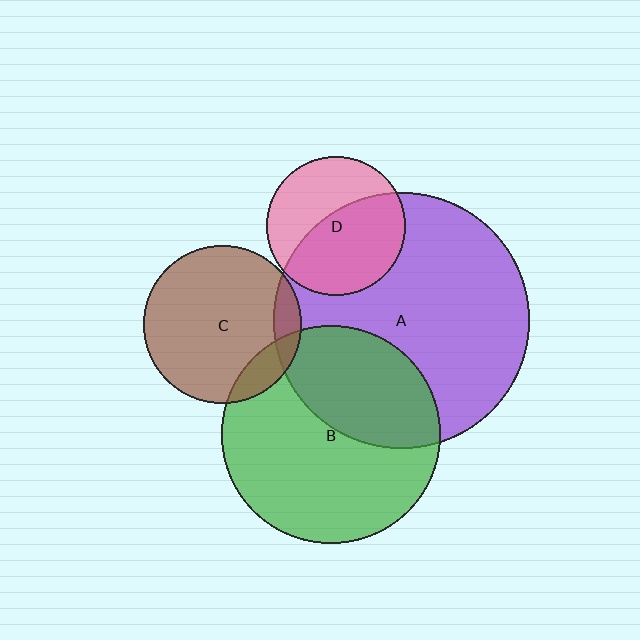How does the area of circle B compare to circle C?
Approximately 1.9 times.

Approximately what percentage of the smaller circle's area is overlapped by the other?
Approximately 40%.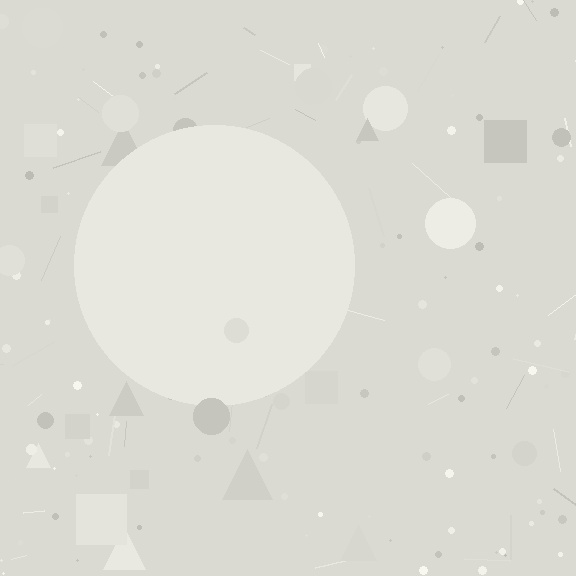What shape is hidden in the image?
A circle is hidden in the image.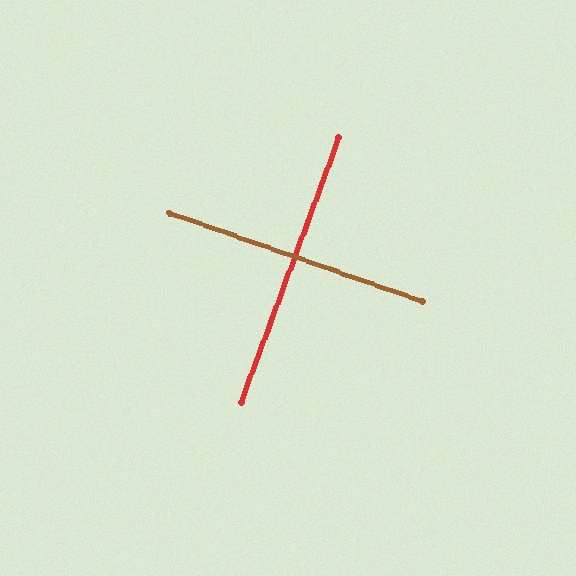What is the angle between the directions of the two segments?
Approximately 89 degrees.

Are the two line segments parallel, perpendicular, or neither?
Perpendicular — they meet at approximately 89°.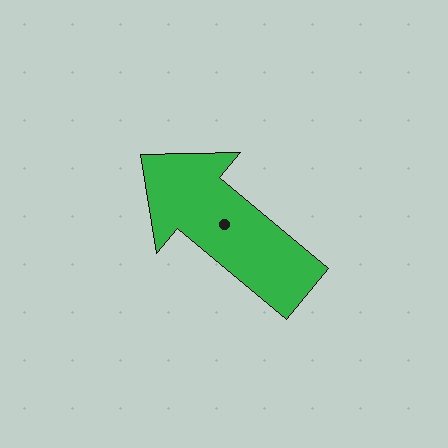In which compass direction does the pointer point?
Northwest.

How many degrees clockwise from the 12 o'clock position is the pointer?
Approximately 310 degrees.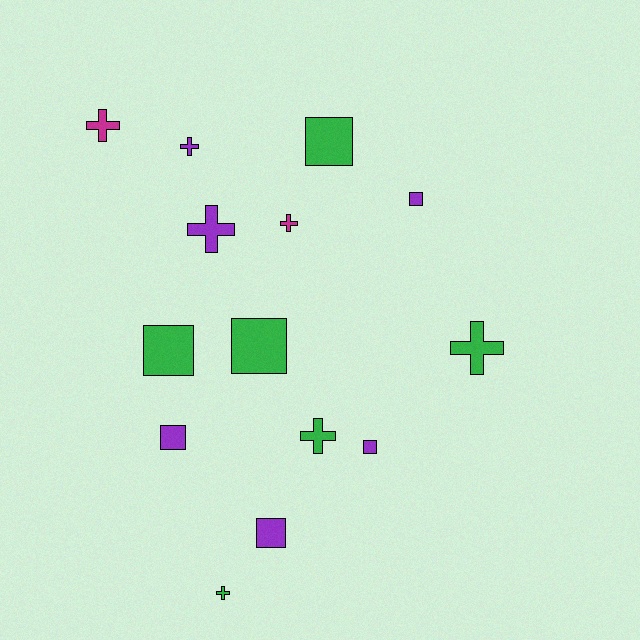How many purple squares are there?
There are 4 purple squares.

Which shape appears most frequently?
Cross, with 7 objects.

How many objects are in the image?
There are 14 objects.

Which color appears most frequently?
Purple, with 6 objects.